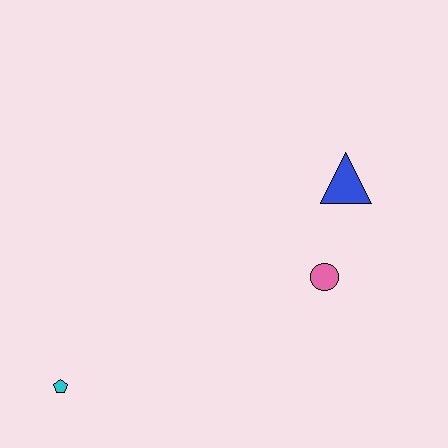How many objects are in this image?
There are 3 objects.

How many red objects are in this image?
There are no red objects.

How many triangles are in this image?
There is 1 triangle.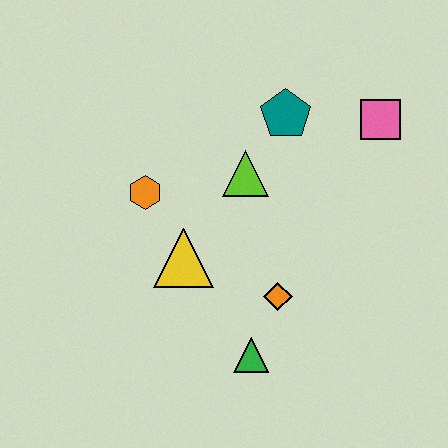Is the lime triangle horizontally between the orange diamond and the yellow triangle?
Yes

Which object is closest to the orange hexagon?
The yellow triangle is closest to the orange hexagon.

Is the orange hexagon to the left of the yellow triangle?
Yes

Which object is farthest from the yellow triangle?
The pink square is farthest from the yellow triangle.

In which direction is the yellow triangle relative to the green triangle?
The yellow triangle is above the green triangle.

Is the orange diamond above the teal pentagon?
No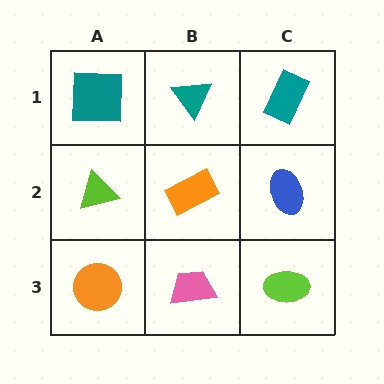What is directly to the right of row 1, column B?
A teal rectangle.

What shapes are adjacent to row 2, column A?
A teal square (row 1, column A), an orange circle (row 3, column A), an orange rectangle (row 2, column B).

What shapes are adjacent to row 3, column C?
A blue ellipse (row 2, column C), a pink trapezoid (row 3, column B).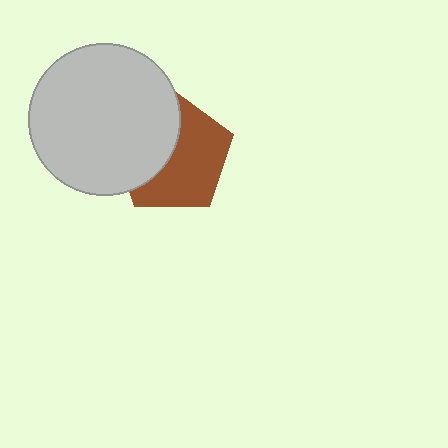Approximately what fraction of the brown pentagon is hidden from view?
Roughly 42% of the brown pentagon is hidden behind the light gray circle.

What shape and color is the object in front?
The object in front is a light gray circle.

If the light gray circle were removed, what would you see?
You would see the complete brown pentagon.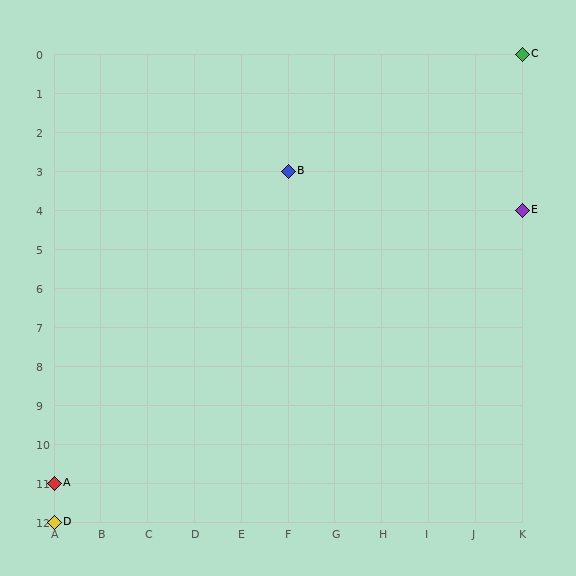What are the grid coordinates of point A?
Point A is at grid coordinates (A, 11).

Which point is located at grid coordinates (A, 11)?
Point A is at (A, 11).